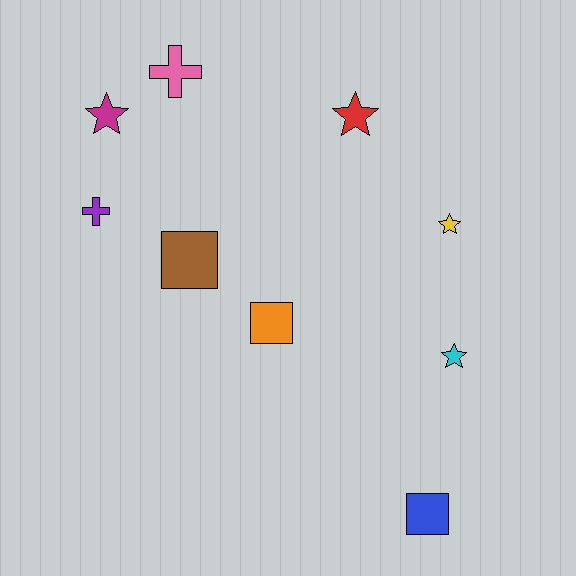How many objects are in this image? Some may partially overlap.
There are 9 objects.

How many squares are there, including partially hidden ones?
There are 3 squares.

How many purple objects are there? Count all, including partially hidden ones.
There is 1 purple object.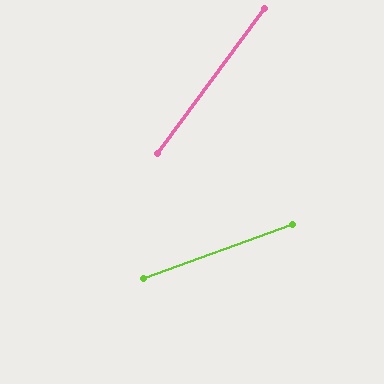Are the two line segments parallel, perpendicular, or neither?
Neither parallel nor perpendicular — they differ by about 34°.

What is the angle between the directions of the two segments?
Approximately 34 degrees.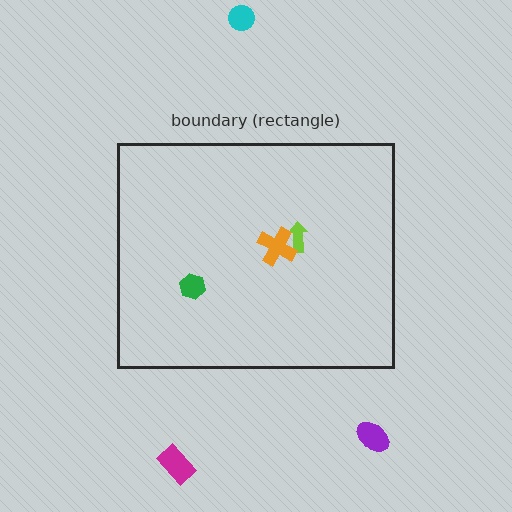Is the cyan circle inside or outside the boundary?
Outside.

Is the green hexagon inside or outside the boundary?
Inside.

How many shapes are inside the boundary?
3 inside, 3 outside.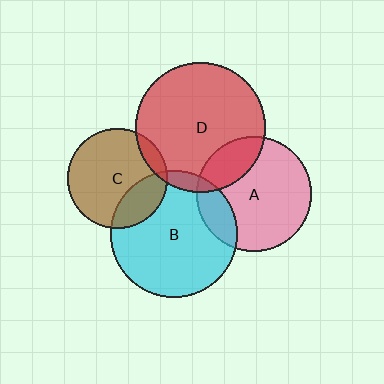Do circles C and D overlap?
Yes.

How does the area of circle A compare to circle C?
Approximately 1.3 times.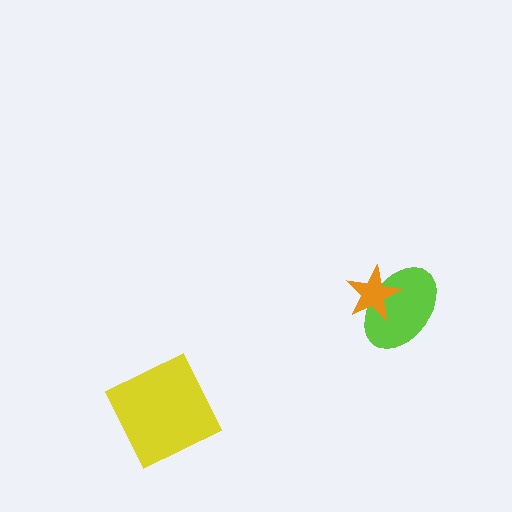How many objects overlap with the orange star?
1 object overlaps with the orange star.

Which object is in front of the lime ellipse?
The orange star is in front of the lime ellipse.